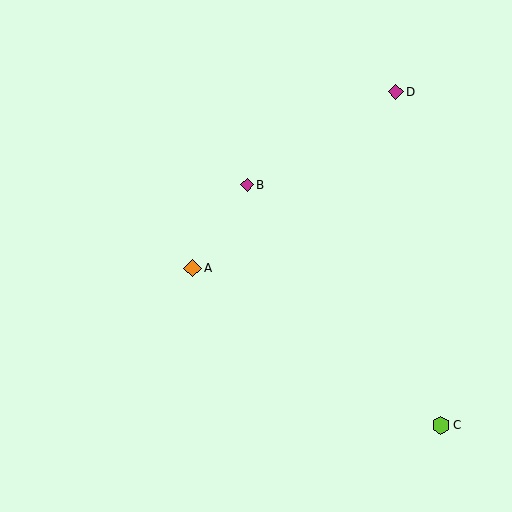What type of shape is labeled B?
Shape B is a magenta diamond.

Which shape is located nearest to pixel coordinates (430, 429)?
The lime hexagon (labeled C) at (441, 425) is nearest to that location.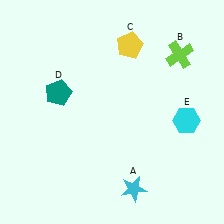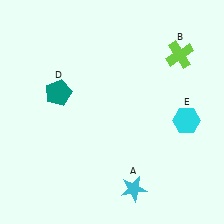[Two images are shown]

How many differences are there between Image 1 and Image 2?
There is 1 difference between the two images.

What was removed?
The yellow pentagon (C) was removed in Image 2.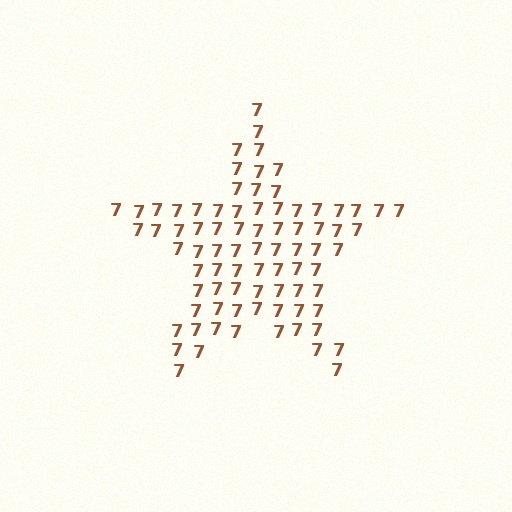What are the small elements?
The small elements are digit 7's.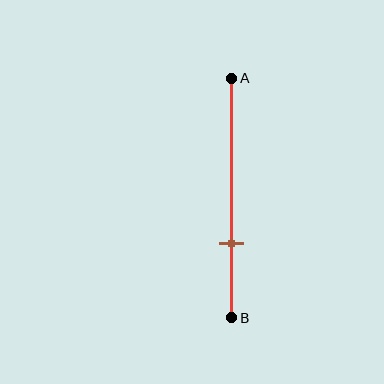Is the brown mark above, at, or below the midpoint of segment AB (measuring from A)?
The brown mark is below the midpoint of segment AB.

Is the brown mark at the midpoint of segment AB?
No, the mark is at about 70% from A, not at the 50% midpoint.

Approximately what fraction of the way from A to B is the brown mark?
The brown mark is approximately 70% of the way from A to B.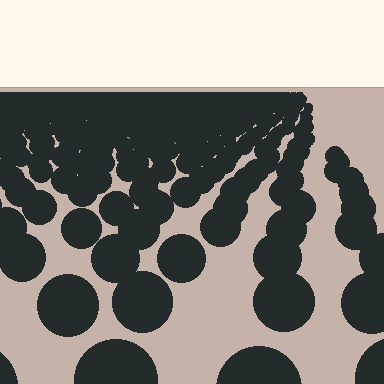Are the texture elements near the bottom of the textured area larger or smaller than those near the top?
Larger. Near the bottom, elements are closer to the viewer and appear at a bigger on-screen size.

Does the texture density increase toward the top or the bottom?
Density increases toward the top.